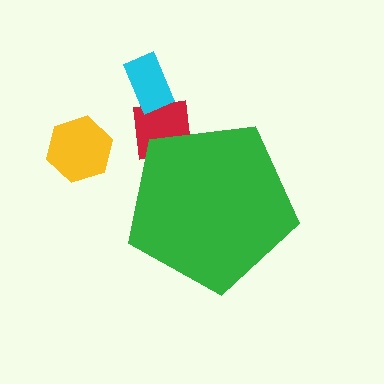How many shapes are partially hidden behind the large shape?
1 shape is partially hidden.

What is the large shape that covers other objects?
A green pentagon.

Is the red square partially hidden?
Yes, the red square is partially hidden behind the green pentagon.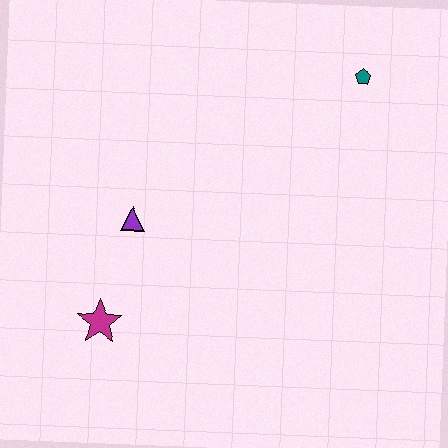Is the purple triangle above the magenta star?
Yes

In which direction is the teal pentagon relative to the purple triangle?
The teal pentagon is to the right of the purple triangle.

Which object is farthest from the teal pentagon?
The magenta star is farthest from the teal pentagon.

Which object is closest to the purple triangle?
The magenta star is closest to the purple triangle.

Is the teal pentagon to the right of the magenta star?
Yes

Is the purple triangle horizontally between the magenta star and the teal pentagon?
Yes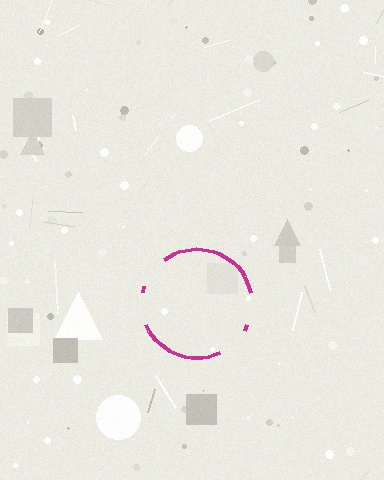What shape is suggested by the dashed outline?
The dashed outline suggests a circle.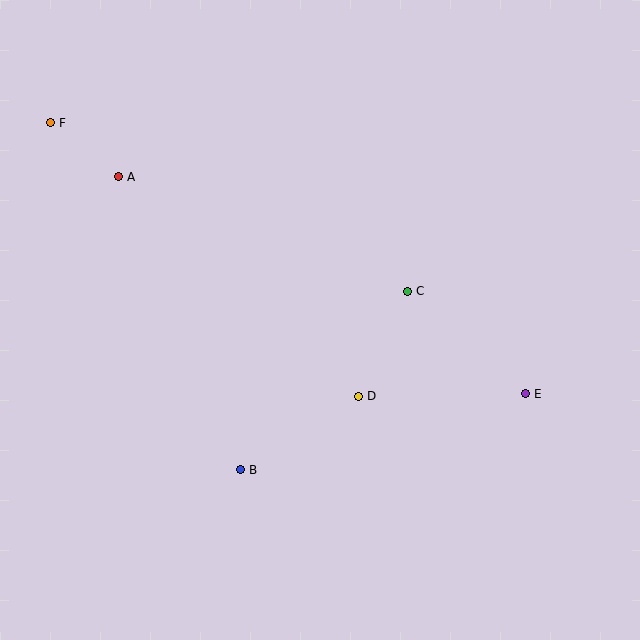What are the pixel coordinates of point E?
Point E is at (525, 394).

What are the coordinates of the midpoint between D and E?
The midpoint between D and E is at (442, 395).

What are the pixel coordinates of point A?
Point A is at (118, 177).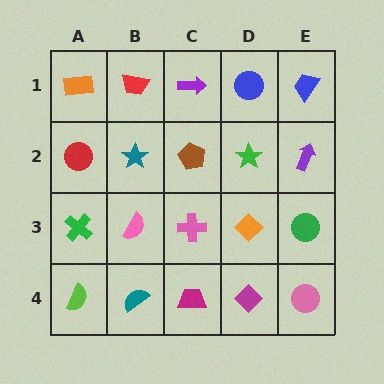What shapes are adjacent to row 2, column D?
A blue circle (row 1, column D), an orange diamond (row 3, column D), a brown pentagon (row 2, column C), a purple arrow (row 2, column E).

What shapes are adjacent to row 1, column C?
A brown pentagon (row 2, column C), a red trapezoid (row 1, column B), a blue circle (row 1, column D).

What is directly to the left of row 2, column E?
A green star.